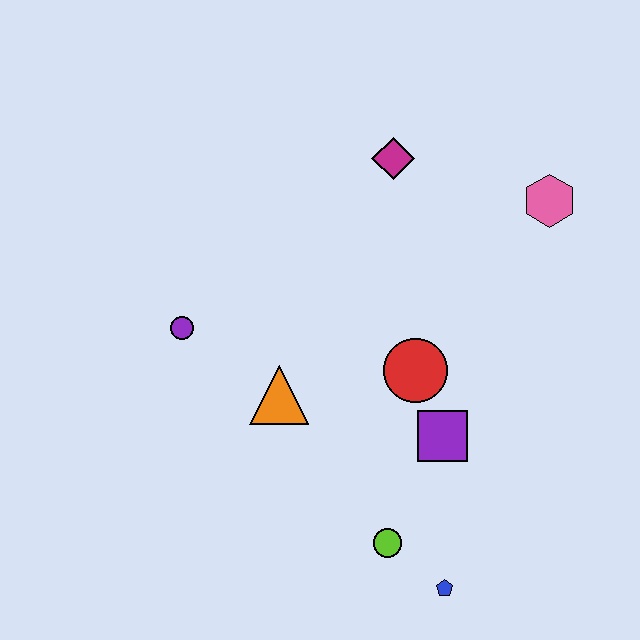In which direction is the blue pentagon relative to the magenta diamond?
The blue pentagon is below the magenta diamond.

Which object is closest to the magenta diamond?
The pink hexagon is closest to the magenta diamond.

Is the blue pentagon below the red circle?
Yes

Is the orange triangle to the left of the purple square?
Yes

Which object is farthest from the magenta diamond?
The blue pentagon is farthest from the magenta diamond.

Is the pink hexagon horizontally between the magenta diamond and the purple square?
No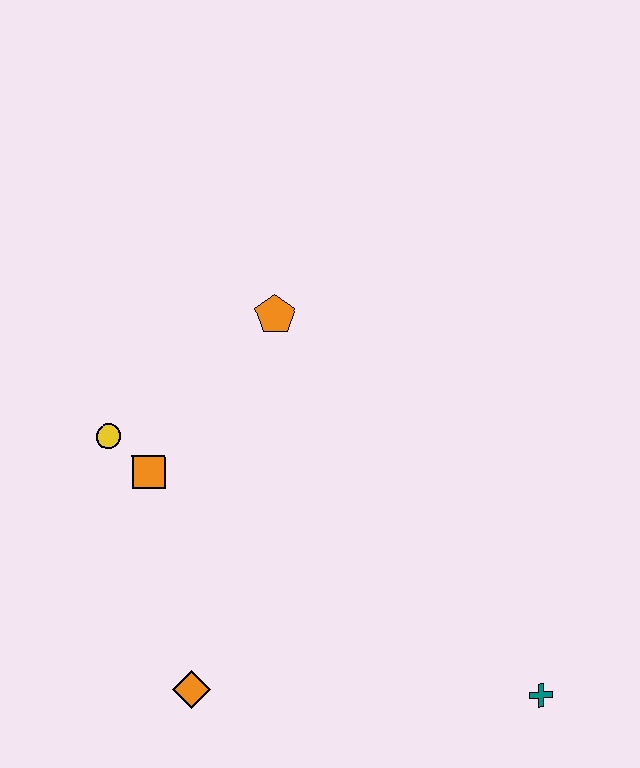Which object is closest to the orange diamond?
The orange square is closest to the orange diamond.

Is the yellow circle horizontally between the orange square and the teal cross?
No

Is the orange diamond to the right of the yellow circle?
Yes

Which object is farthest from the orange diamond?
The orange pentagon is farthest from the orange diamond.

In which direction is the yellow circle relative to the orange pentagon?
The yellow circle is to the left of the orange pentagon.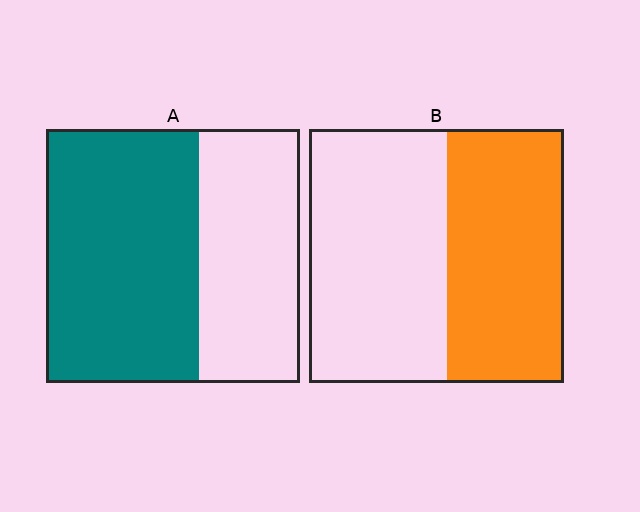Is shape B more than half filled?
No.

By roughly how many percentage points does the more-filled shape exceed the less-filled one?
By roughly 15 percentage points (A over B).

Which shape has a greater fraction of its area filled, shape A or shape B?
Shape A.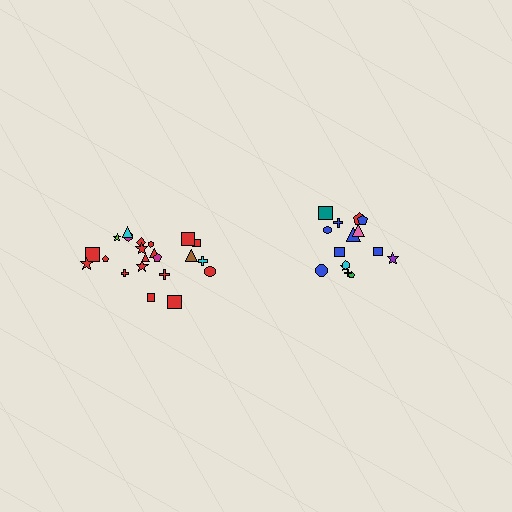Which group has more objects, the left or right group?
The left group.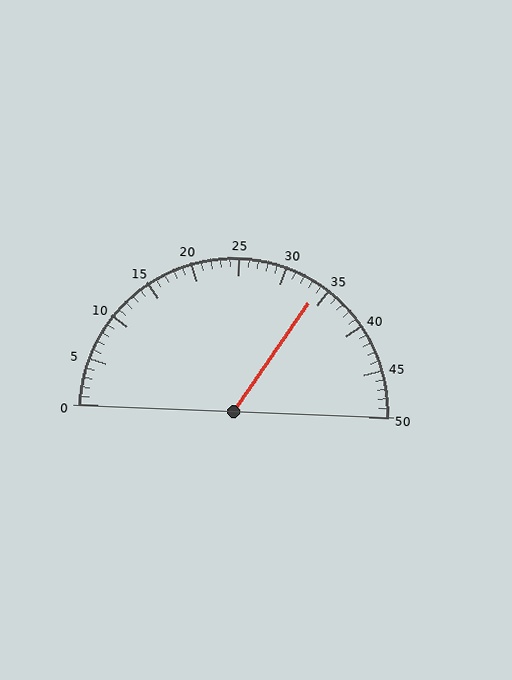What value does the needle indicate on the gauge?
The needle indicates approximately 34.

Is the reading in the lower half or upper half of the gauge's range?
The reading is in the upper half of the range (0 to 50).